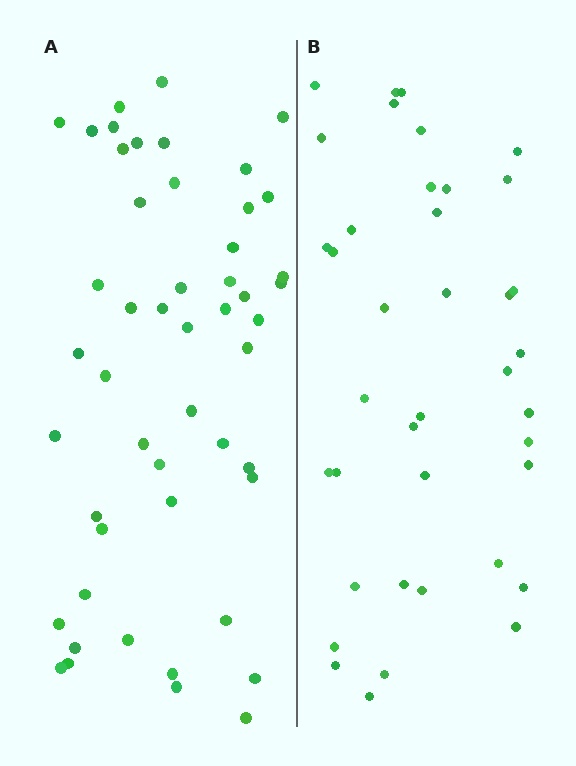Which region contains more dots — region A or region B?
Region A (the left region) has more dots.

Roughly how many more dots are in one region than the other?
Region A has roughly 12 or so more dots than region B.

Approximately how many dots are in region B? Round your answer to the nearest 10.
About 40 dots. (The exact count is 39, which rounds to 40.)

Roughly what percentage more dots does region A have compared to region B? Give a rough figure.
About 30% more.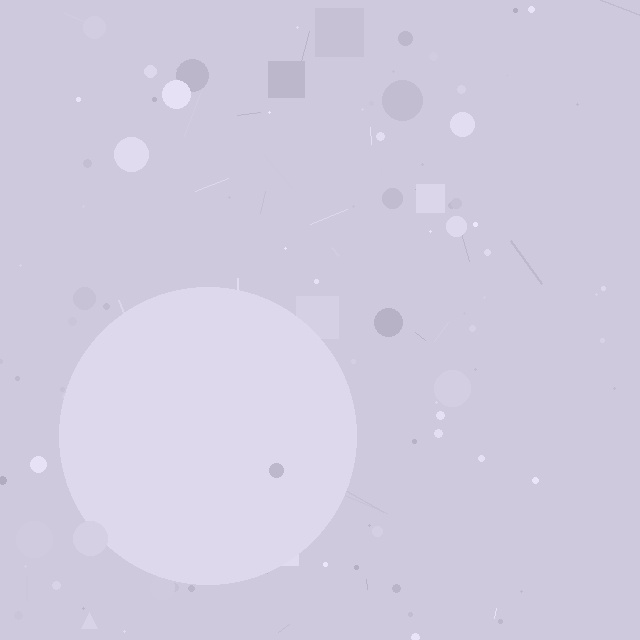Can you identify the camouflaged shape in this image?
The camouflaged shape is a circle.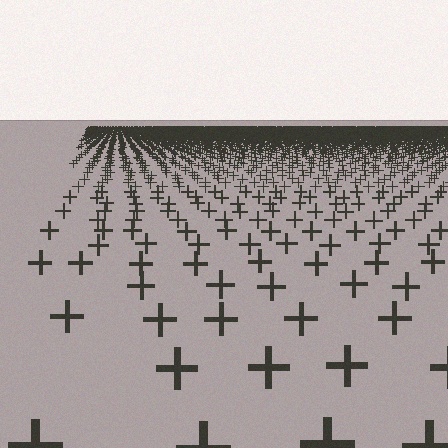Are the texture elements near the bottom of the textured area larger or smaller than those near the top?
Larger. Near the bottom, elements are closer to the viewer and appear at a bigger on-screen size.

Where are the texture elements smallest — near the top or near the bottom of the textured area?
Near the top.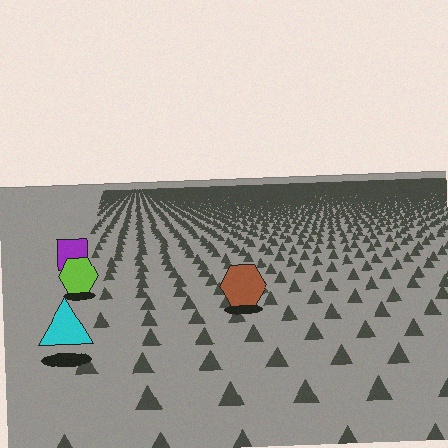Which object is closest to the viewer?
The cyan triangle is closest. The texture marks near it are larger and more spread out.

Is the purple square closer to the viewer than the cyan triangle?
No. The cyan triangle is closer — you can tell from the texture gradient: the ground texture is coarser near it.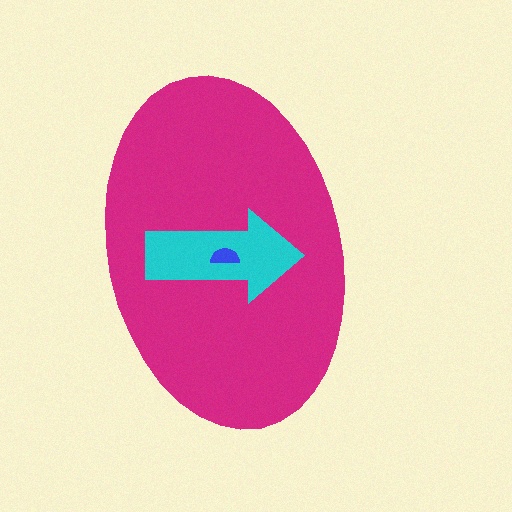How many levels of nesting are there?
3.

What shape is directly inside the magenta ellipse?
The cyan arrow.